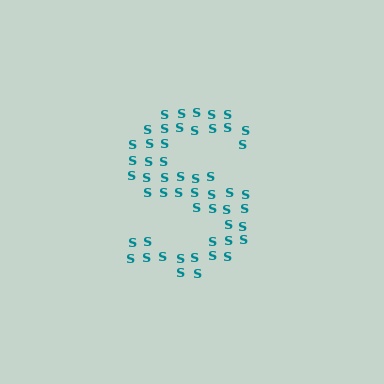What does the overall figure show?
The overall figure shows the letter S.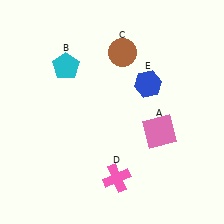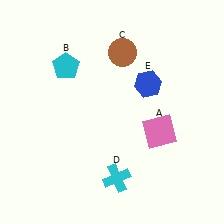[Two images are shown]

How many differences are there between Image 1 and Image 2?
There is 1 difference between the two images.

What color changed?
The cross (D) changed from pink in Image 1 to cyan in Image 2.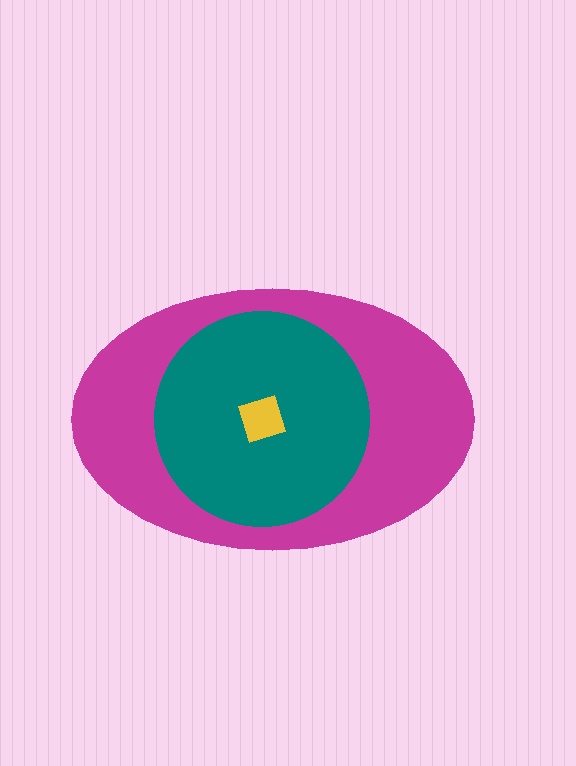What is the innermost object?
The yellow diamond.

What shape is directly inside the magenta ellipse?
The teal circle.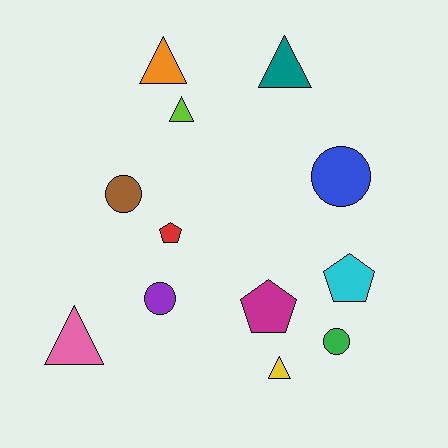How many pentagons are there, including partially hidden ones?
There are 3 pentagons.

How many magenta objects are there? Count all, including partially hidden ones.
There is 1 magenta object.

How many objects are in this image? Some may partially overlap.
There are 12 objects.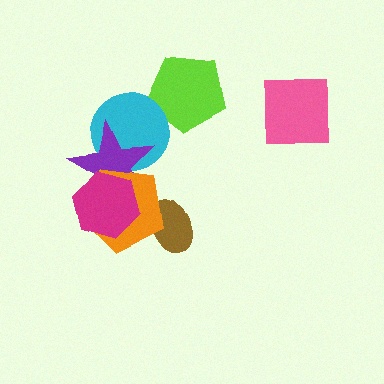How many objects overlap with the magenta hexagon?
2 objects overlap with the magenta hexagon.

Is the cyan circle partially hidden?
Yes, it is partially covered by another shape.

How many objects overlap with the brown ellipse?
1 object overlaps with the brown ellipse.